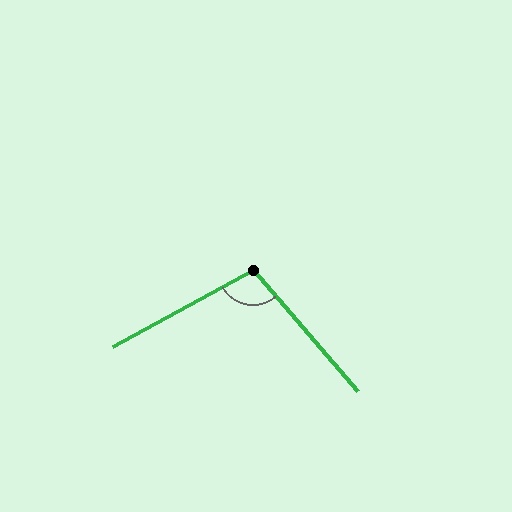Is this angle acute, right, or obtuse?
It is obtuse.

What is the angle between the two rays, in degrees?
Approximately 102 degrees.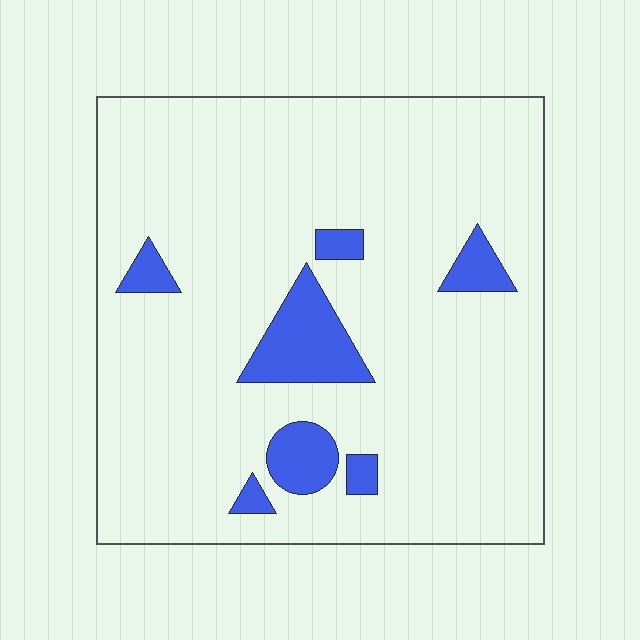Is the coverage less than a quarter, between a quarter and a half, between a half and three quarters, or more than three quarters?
Less than a quarter.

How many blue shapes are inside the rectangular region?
7.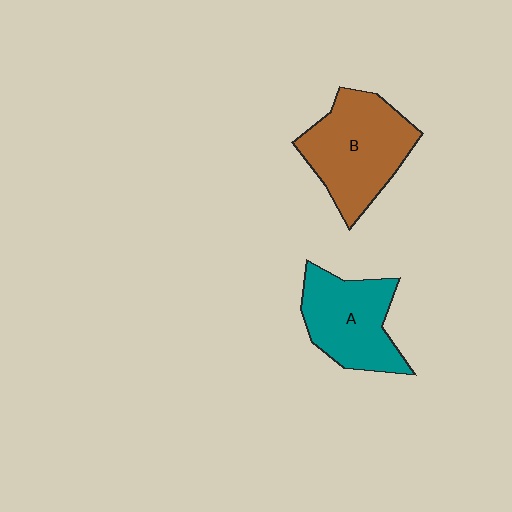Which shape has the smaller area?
Shape A (teal).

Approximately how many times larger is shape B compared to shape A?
Approximately 1.2 times.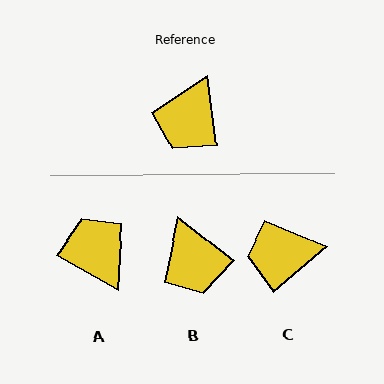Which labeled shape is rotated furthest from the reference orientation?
A, about 127 degrees away.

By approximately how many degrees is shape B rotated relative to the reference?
Approximately 45 degrees counter-clockwise.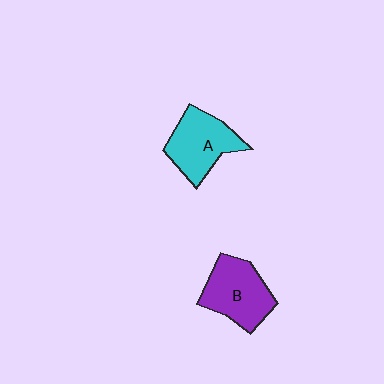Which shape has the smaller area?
Shape A (cyan).